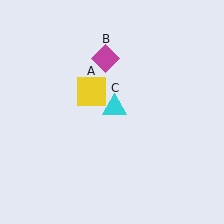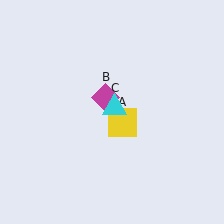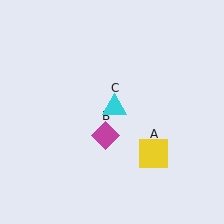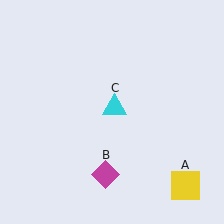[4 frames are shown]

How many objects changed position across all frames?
2 objects changed position: yellow square (object A), magenta diamond (object B).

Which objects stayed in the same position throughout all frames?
Cyan triangle (object C) remained stationary.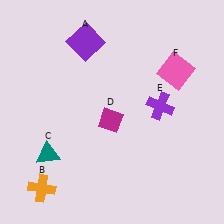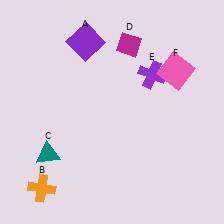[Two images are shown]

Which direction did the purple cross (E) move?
The purple cross (E) moved up.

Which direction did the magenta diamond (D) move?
The magenta diamond (D) moved up.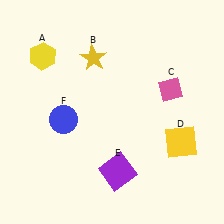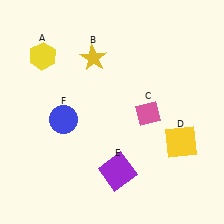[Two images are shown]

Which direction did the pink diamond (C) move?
The pink diamond (C) moved down.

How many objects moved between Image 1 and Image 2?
1 object moved between the two images.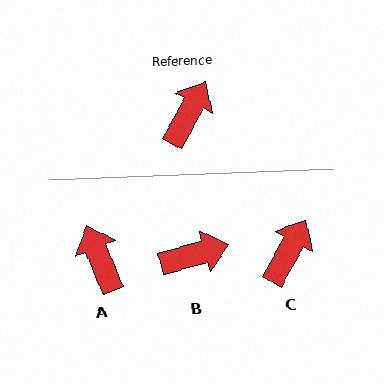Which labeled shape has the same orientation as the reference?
C.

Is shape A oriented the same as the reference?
No, it is off by about 51 degrees.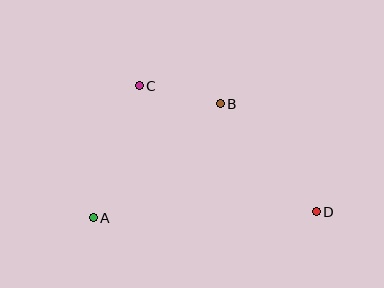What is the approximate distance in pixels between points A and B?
The distance between A and B is approximately 171 pixels.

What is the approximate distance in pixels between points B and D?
The distance between B and D is approximately 144 pixels.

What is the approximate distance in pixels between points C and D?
The distance between C and D is approximately 217 pixels.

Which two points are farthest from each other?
Points A and D are farthest from each other.